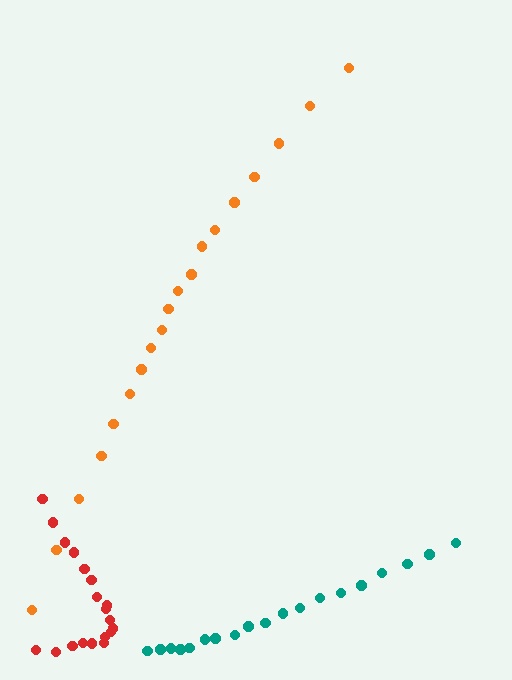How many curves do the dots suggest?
There are 3 distinct paths.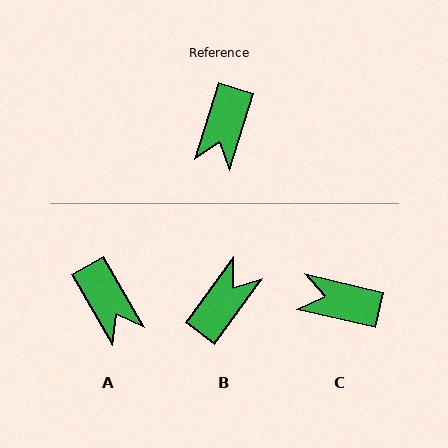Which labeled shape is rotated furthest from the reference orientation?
B, about 161 degrees away.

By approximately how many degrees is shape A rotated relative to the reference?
Approximately 47 degrees counter-clockwise.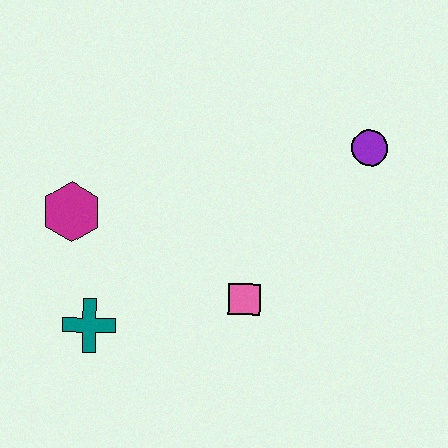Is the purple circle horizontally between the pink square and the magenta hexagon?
No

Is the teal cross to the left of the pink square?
Yes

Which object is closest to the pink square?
The teal cross is closest to the pink square.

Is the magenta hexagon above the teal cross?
Yes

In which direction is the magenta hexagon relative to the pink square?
The magenta hexagon is to the left of the pink square.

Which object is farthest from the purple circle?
The teal cross is farthest from the purple circle.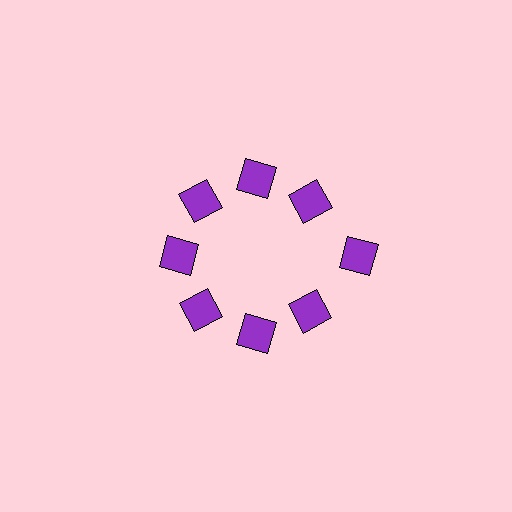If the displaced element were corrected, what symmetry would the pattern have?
It would have 8-fold rotational symmetry — the pattern would map onto itself every 45 degrees.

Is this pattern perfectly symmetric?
No. The 8 purple squares are arranged in a ring, but one element near the 3 o'clock position is pushed outward from the center, breaking the 8-fold rotational symmetry.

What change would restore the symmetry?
The symmetry would be restored by moving it inward, back onto the ring so that all 8 squares sit at equal angles and equal distance from the center.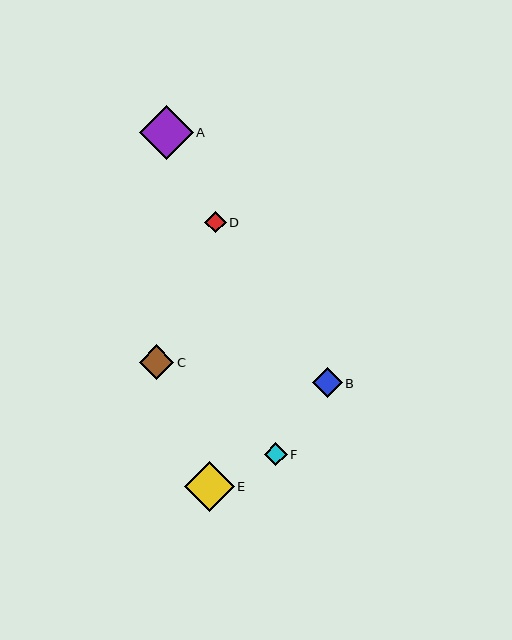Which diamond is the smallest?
Diamond D is the smallest with a size of approximately 21 pixels.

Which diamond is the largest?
Diamond A is the largest with a size of approximately 53 pixels.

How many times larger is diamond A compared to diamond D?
Diamond A is approximately 2.5 times the size of diamond D.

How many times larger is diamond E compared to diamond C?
Diamond E is approximately 1.5 times the size of diamond C.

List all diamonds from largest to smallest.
From largest to smallest: A, E, C, B, F, D.